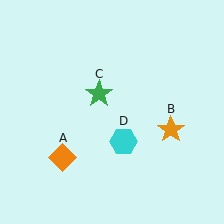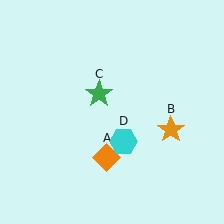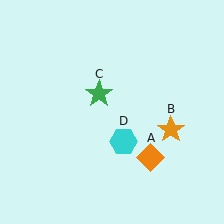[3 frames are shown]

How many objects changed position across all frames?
1 object changed position: orange diamond (object A).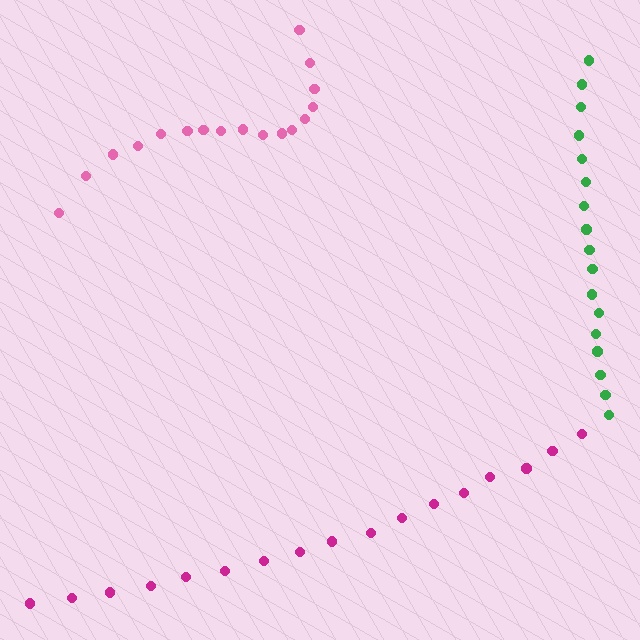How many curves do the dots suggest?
There are 3 distinct paths.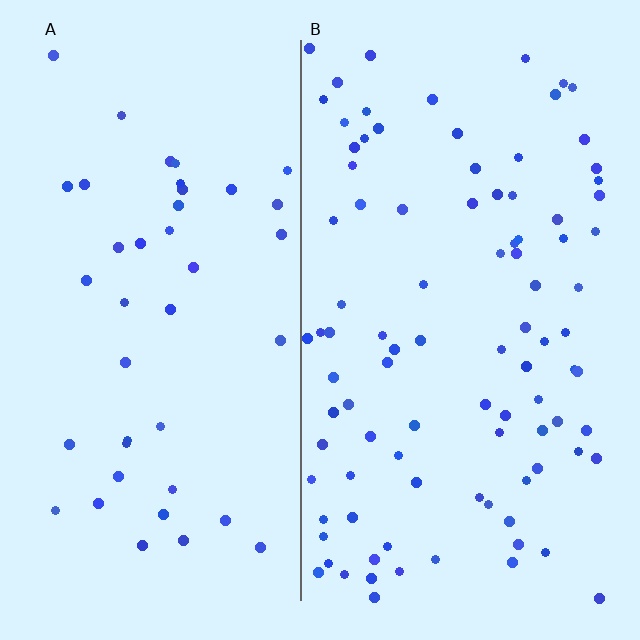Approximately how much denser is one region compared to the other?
Approximately 2.3× — region B over region A.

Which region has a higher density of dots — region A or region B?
B (the right).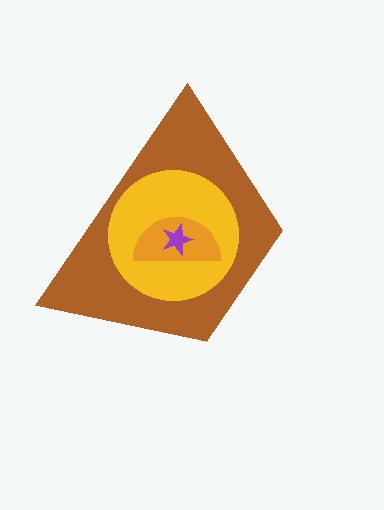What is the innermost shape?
The purple star.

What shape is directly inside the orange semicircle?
The purple star.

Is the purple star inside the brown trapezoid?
Yes.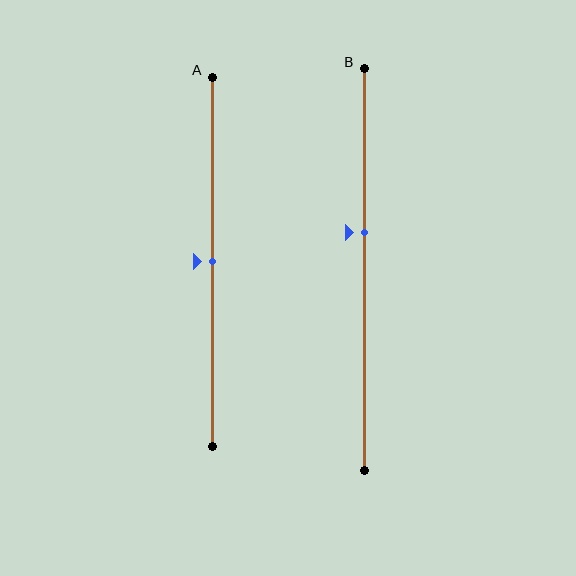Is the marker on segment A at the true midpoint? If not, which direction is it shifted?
Yes, the marker on segment A is at the true midpoint.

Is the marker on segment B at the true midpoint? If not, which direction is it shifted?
No, the marker on segment B is shifted upward by about 9% of the segment length.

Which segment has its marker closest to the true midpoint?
Segment A has its marker closest to the true midpoint.